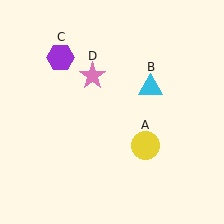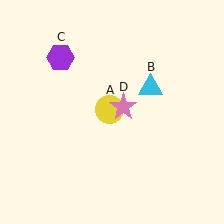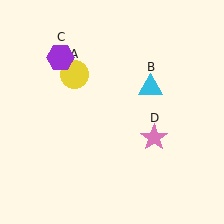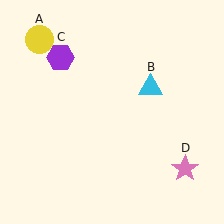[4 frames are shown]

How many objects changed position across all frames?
2 objects changed position: yellow circle (object A), pink star (object D).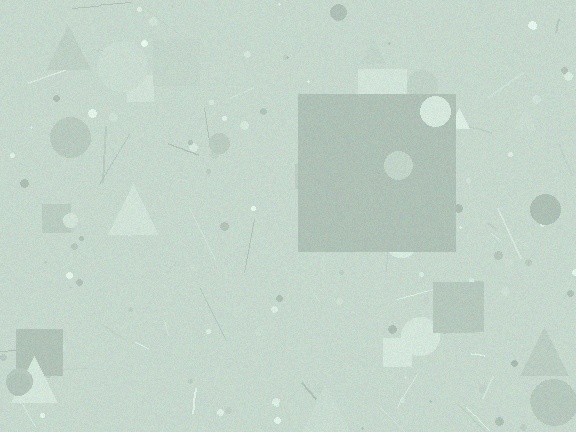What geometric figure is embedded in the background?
A square is embedded in the background.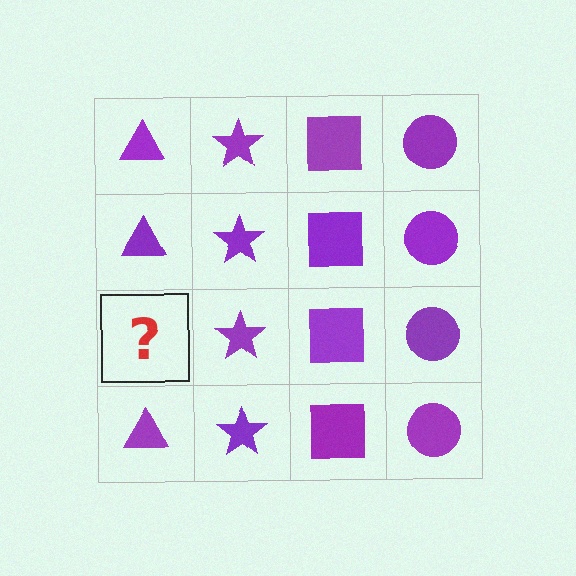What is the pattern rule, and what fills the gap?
The rule is that each column has a consistent shape. The gap should be filled with a purple triangle.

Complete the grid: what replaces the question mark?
The question mark should be replaced with a purple triangle.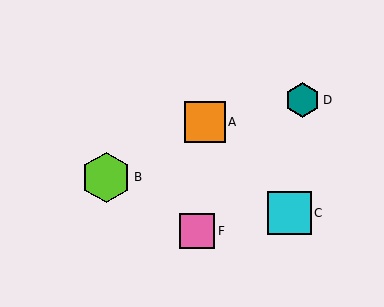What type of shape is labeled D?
Shape D is a teal hexagon.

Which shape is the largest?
The lime hexagon (labeled B) is the largest.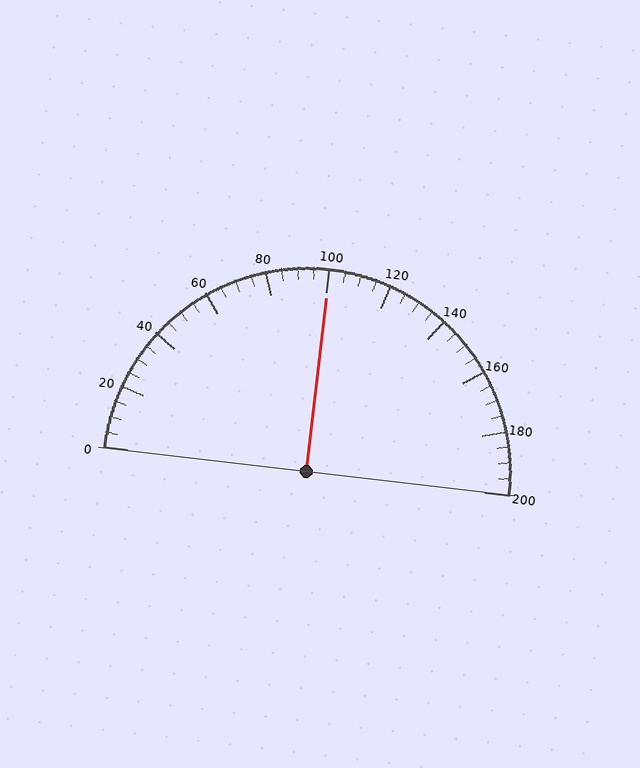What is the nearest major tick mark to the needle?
The nearest major tick mark is 100.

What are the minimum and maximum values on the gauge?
The gauge ranges from 0 to 200.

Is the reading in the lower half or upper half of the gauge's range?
The reading is in the upper half of the range (0 to 200).